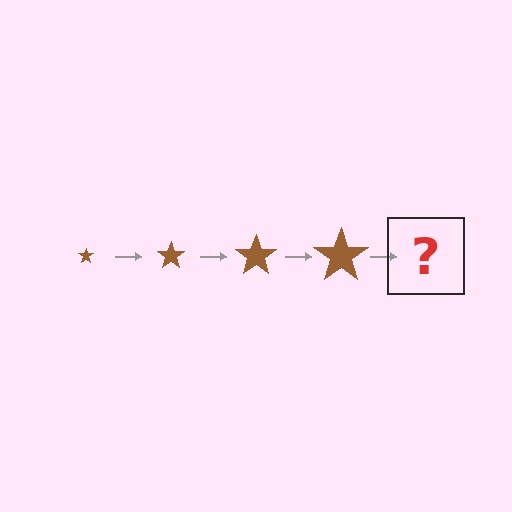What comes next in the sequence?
The next element should be a brown star, larger than the previous one.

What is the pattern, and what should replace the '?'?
The pattern is that the star gets progressively larger each step. The '?' should be a brown star, larger than the previous one.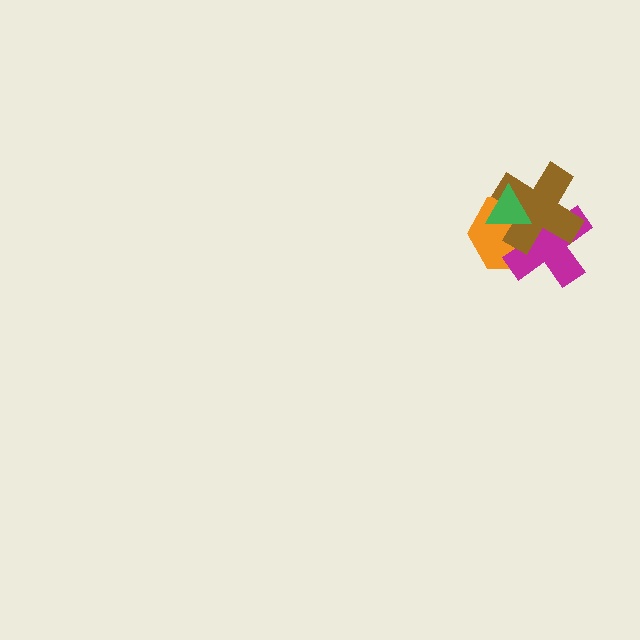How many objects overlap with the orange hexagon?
3 objects overlap with the orange hexagon.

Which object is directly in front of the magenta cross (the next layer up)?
The brown cross is directly in front of the magenta cross.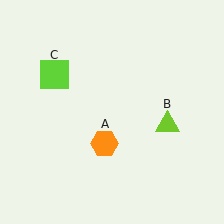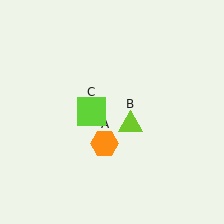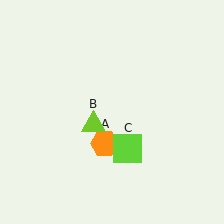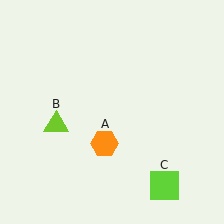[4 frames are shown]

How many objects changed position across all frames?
2 objects changed position: lime triangle (object B), lime square (object C).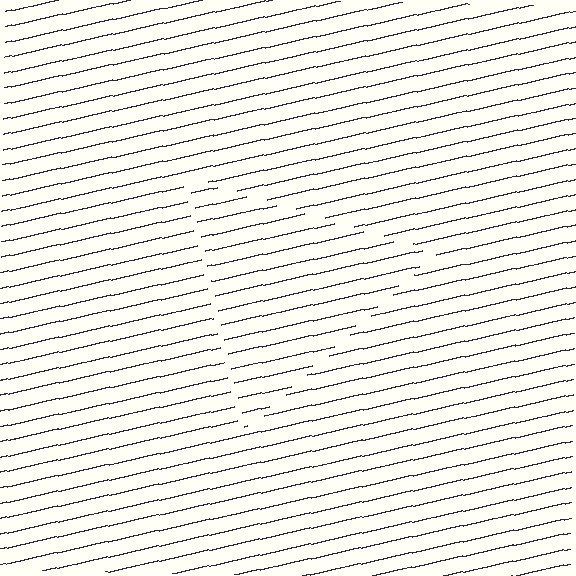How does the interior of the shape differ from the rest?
The interior of the shape contains the same grating, shifted by half a period — the contour is defined by the phase discontinuity where line-ends from the inner and outer gratings abut.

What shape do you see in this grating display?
An illusory triangle. The interior of the shape contains the same grating, shifted by half a period — the contour is defined by the phase discontinuity where line-ends from the inner and outer gratings abut.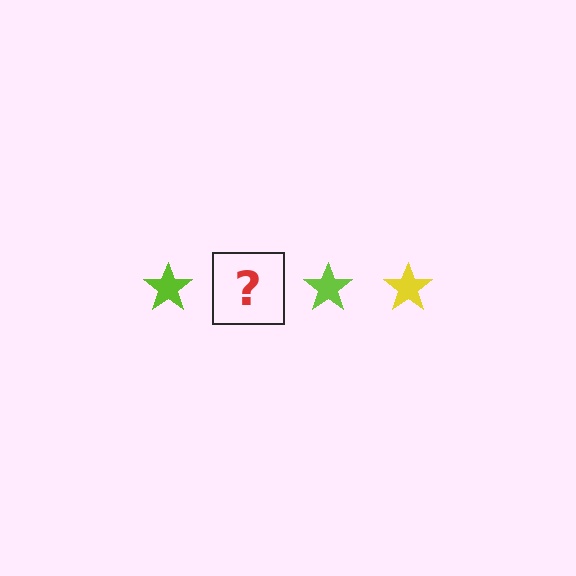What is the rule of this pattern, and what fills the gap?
The rule is that the pattern cycles through lime, yellow stars. The gap should be filled with a yellow star.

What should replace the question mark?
The question mark should be replaced with a yellow star.